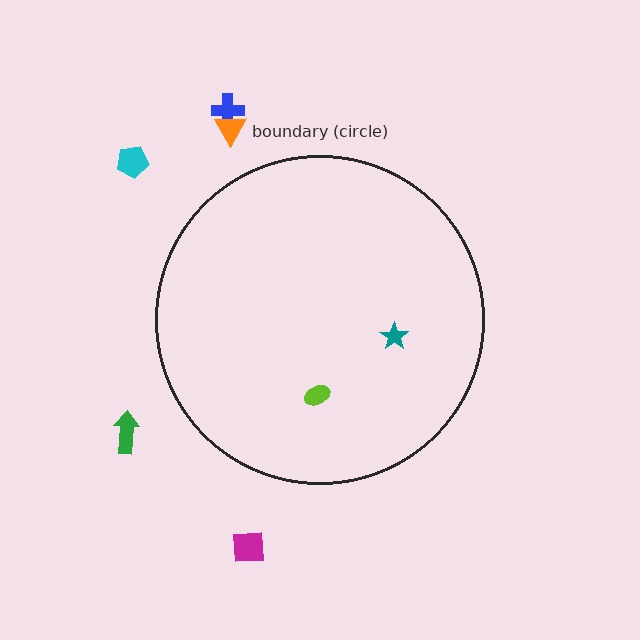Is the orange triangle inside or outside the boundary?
Outside.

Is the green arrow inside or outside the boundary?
Outside.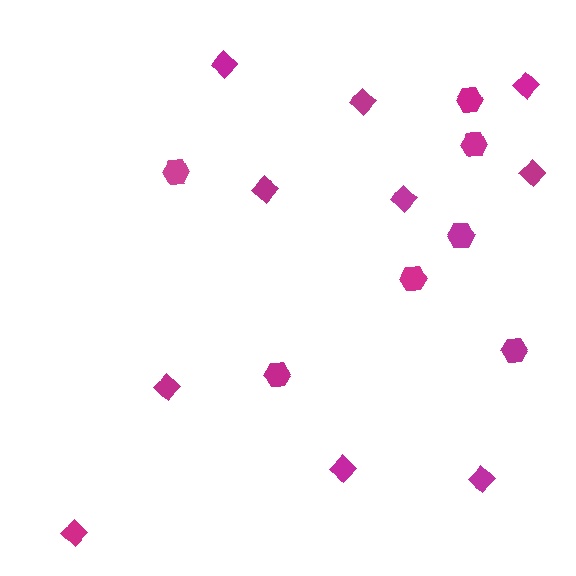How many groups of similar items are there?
There are 2 groups: one group of hexagons (7) and one group of diamonds (10).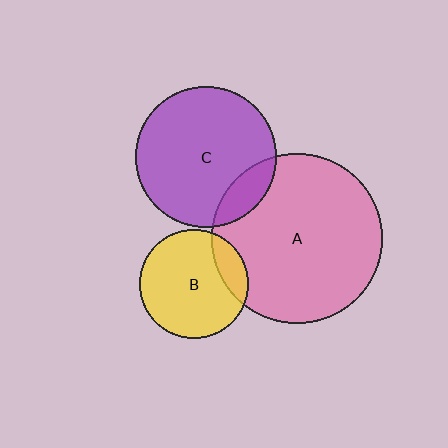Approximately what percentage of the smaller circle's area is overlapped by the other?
Approximately 15%.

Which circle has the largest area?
Circle A (pink).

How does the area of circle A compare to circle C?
Approximately 1.5 times.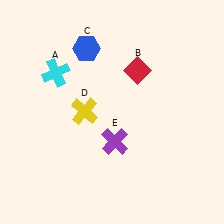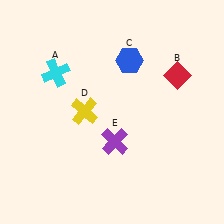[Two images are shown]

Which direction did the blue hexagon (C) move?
The blue hexagon (C) moved right.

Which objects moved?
The objects that moved are: the red diamond (B), the blue hexagon (C).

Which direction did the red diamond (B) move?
The red diamond (B) moved right.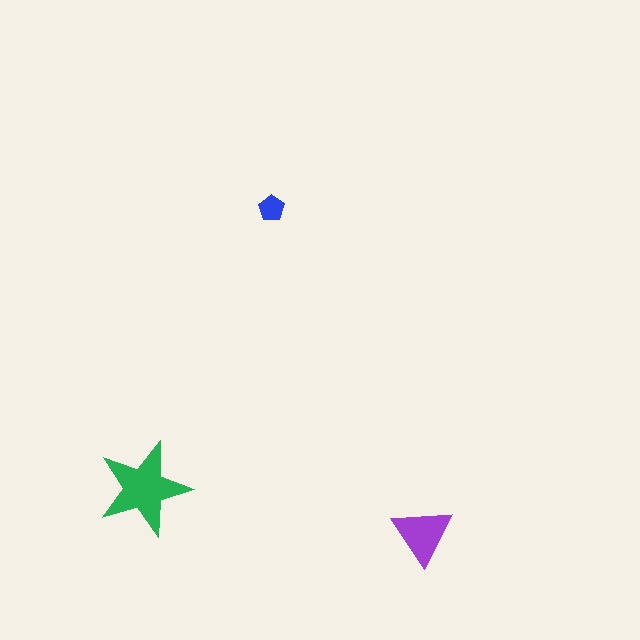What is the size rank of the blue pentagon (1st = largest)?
3rd.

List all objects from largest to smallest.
The green star, the purple triangle, the blue pentagon.